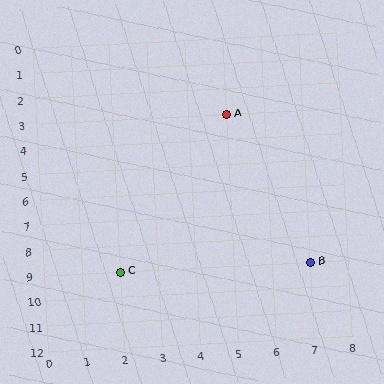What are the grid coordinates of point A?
Point A is at grid coordinates (5, 3).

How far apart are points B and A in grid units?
Points B and A are 2 columns and 6 rows apart (about 6.3 grid units diagonally).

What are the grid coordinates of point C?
Point C is at grid coordinates (2, 9).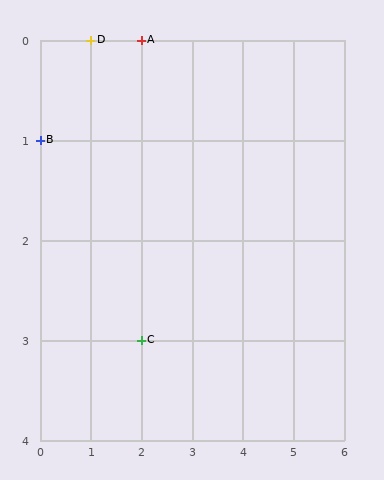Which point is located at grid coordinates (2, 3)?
Point C is at (2, 3).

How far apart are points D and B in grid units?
Points D and B are 1 column and 1 row apart (about 1.4 grid units diagonally).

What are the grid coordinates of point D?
Point D is at grid coordinates (1, 0).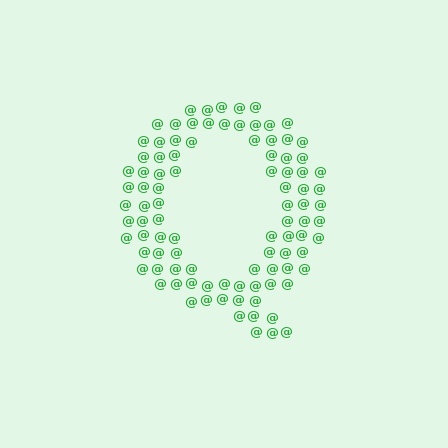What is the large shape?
The large shape is the letter Q.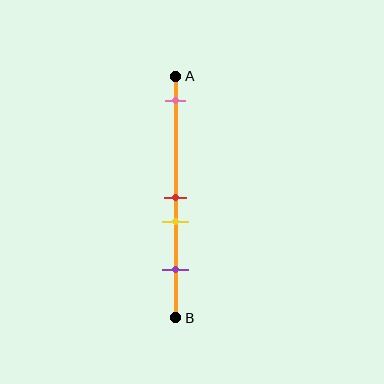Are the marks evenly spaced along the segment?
No, the marks are not evenly spaced.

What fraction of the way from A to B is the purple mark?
The purple mark is approximately 80% (0.8) of the way from A to B.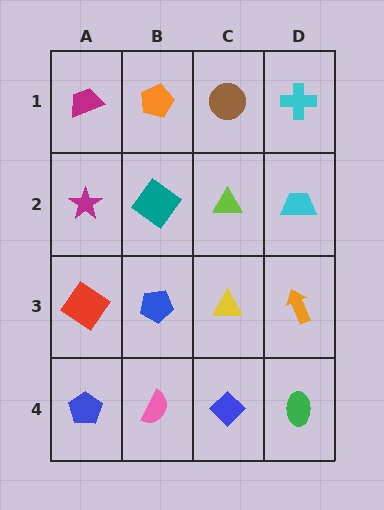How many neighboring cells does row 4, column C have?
3.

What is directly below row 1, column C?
A lime triangle.